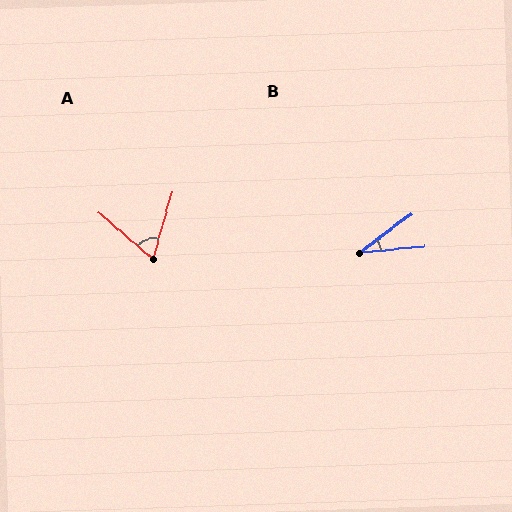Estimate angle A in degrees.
Approximately 64 degrees.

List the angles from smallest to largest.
B (31°), A (64°).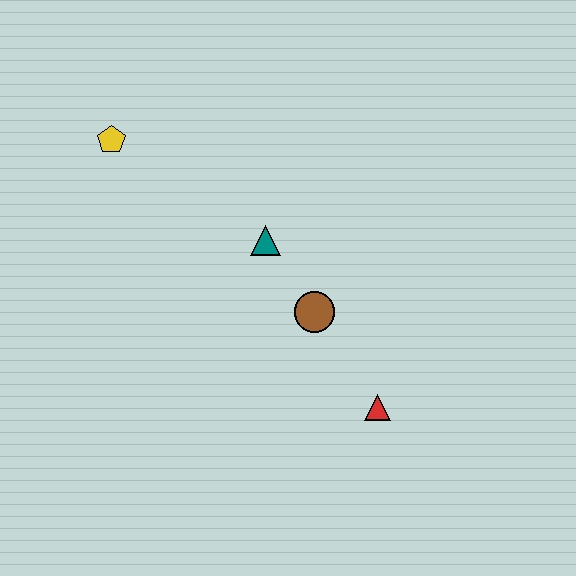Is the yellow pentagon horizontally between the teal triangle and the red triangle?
No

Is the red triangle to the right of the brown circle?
Yes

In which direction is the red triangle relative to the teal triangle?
The red triangle is below the teal triangle.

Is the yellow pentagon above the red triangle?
Yes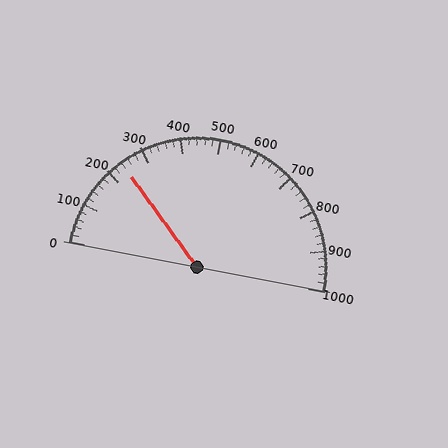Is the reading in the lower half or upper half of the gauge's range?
The reading is in the lower half of the range (0 to 1000).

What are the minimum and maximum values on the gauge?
The gauge ranges from 0 to 1000.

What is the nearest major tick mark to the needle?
The nearest major tick mark is 200.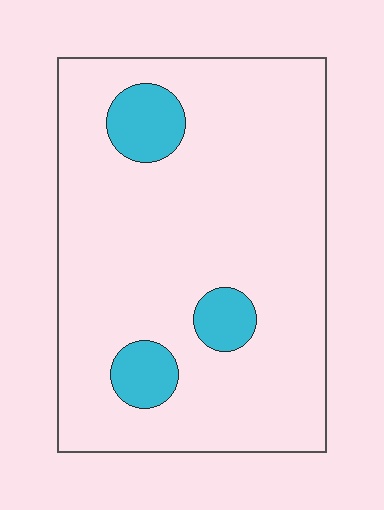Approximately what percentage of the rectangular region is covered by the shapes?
Approximately 10%.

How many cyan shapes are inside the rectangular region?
3.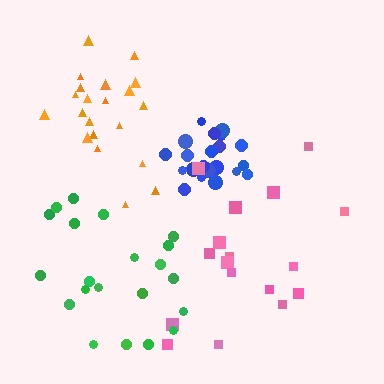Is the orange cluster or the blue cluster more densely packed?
Blue.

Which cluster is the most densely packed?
Blue.